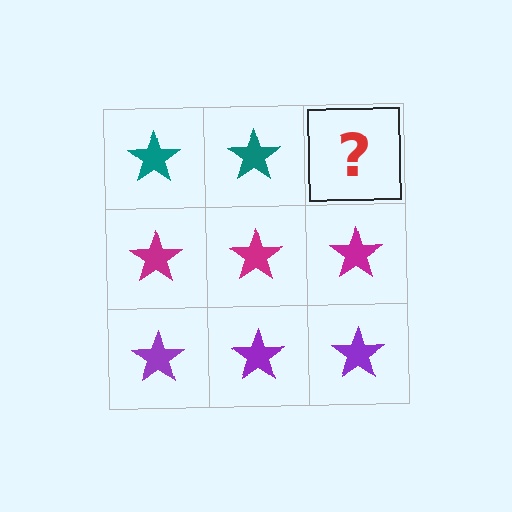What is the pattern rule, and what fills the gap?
The rule is that each row has a consistent color. The gap should be filled with a teal star.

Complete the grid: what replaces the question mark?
The question mark should be replaced with a teal star.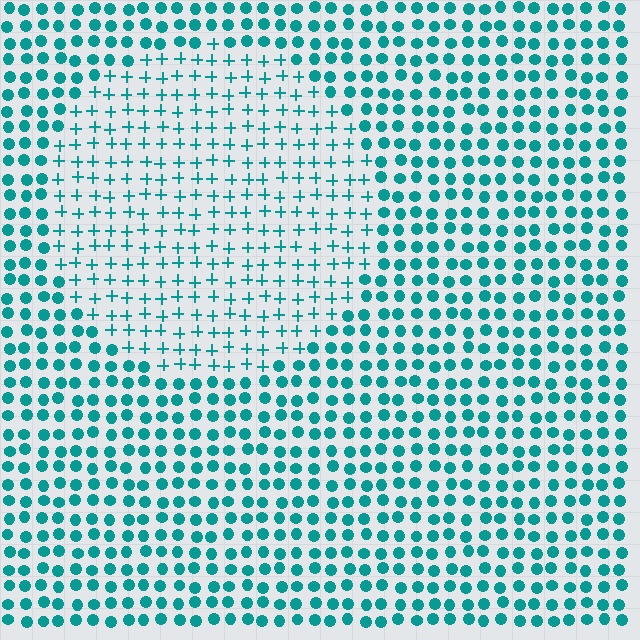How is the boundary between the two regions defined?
The boundary is defined by a change in element shape: plus signs inside vs. circles outside. All elements share the same color and spacing.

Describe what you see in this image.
The image is filled with small teal elements arranged in a uniform grid. A circle-shaped region contains plus signs, while the surrounding area contains circles. The boundary is defined purely by the change in element shape.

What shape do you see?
I see a circle.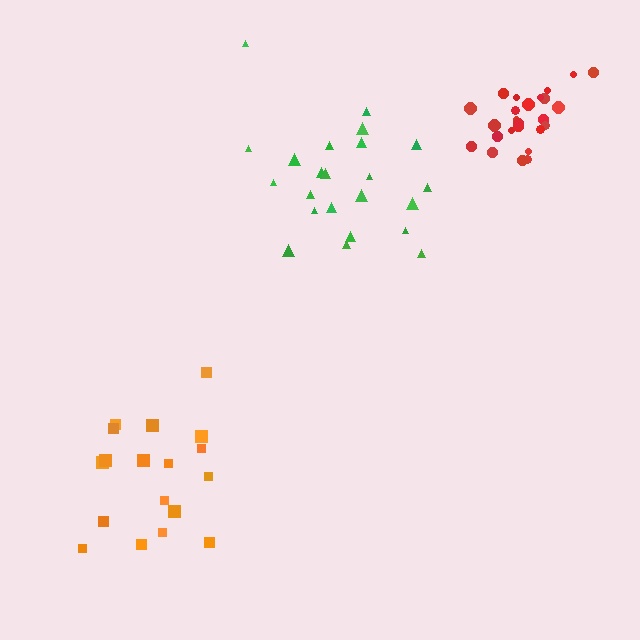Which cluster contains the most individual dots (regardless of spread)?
Red (25).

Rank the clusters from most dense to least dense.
red, orange, green.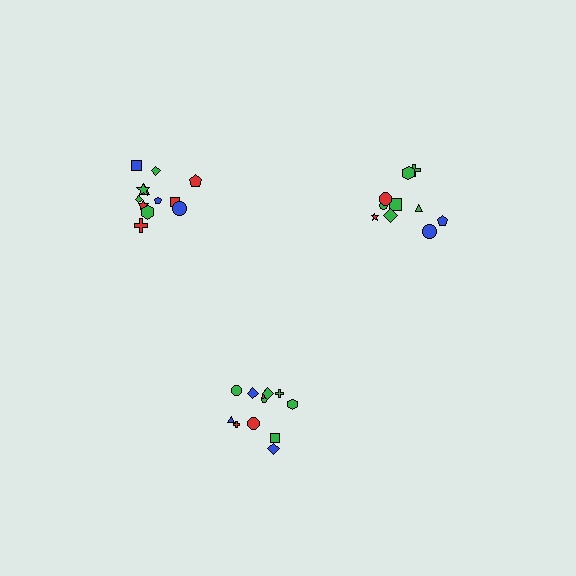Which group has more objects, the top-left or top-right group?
The top-left group.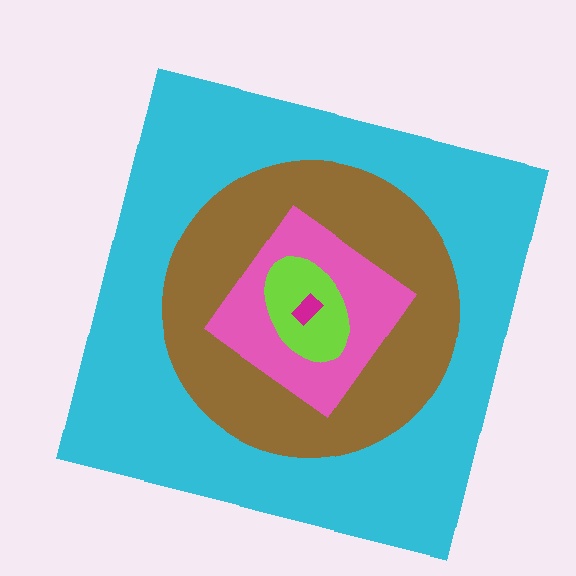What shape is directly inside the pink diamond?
The lime ellipse.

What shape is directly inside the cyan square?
The brown circle.